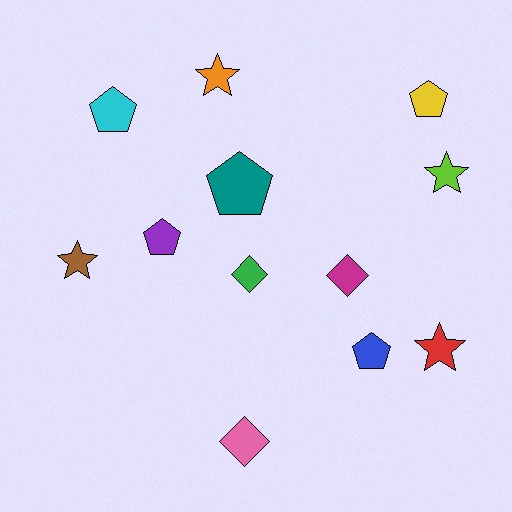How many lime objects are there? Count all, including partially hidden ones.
There is 1 lime object.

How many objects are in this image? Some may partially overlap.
There are 12 objects.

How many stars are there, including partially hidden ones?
There are 4 stars.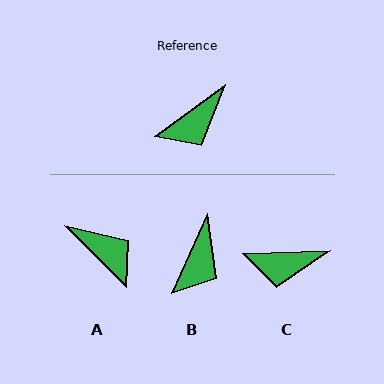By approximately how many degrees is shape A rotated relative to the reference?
Approximately 99 degrees counter-clockwise.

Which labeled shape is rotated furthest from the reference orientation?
A, about 99 degrees away.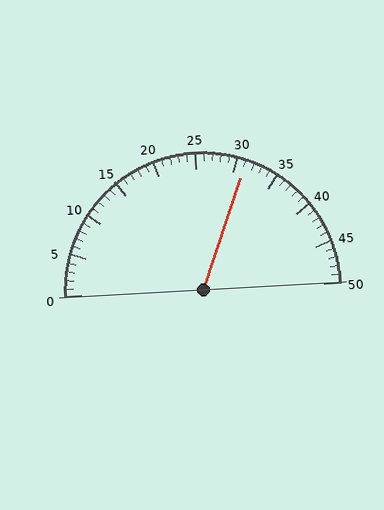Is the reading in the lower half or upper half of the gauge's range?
The reading is in the upper half of the range (0 to 50).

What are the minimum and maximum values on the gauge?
The gauge ranges from 0 to 50.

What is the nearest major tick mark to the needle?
The nearest major tick mark is 30.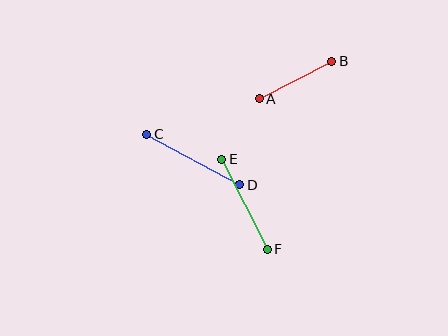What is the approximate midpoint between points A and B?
The midpoint is at approximately (295, 80) pixels.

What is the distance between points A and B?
The distance is approximately 82 pixels.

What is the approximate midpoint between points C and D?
The midpoint is at approximately (193, 160) pixels.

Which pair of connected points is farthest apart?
Points C and D are farthest apart.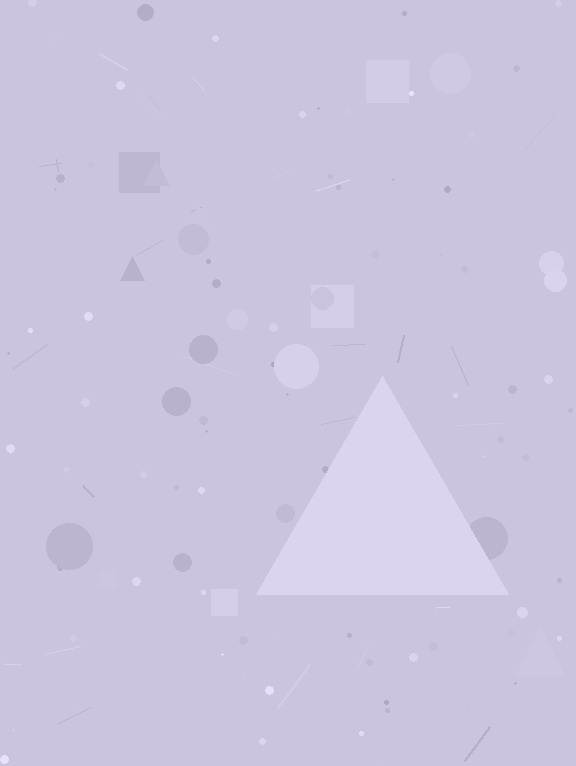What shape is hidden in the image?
A triangle is hidden in the image.